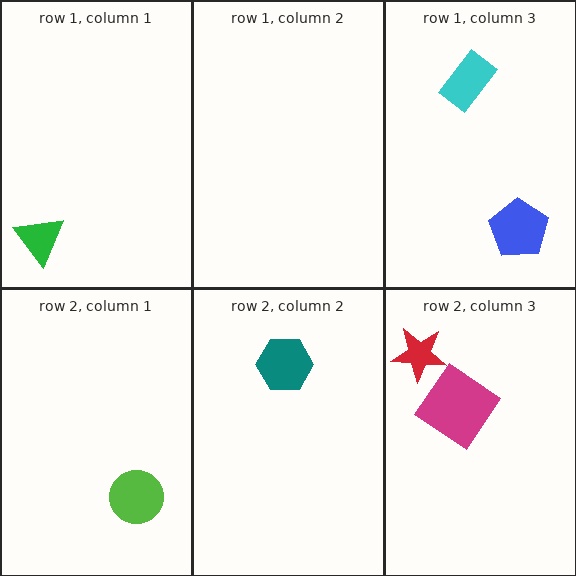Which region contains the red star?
The row 2, column 3 region.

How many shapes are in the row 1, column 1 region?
1.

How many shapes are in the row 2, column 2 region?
1.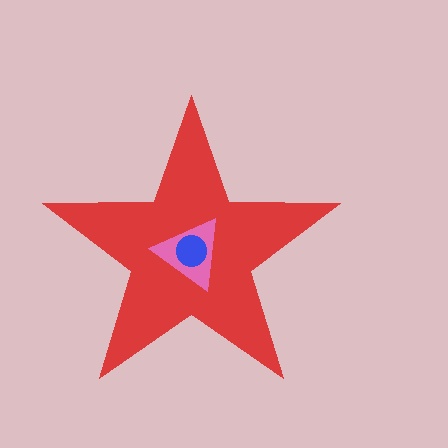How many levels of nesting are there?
3.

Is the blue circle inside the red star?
Yes.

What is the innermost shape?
The blue circle.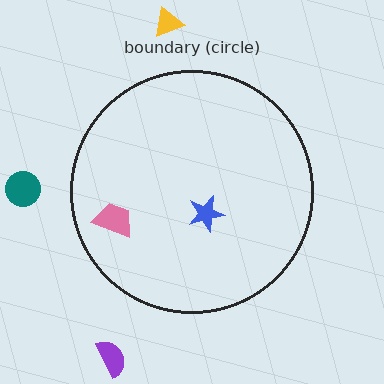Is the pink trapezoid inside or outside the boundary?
Inside.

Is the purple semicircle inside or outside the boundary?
Outside.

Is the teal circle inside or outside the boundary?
Outside.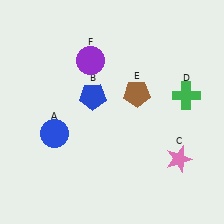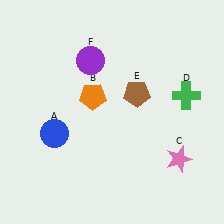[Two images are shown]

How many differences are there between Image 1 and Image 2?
There is 1 difference between the two images.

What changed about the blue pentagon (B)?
In Image 1, B is blue. In Image 2, it changed to orange.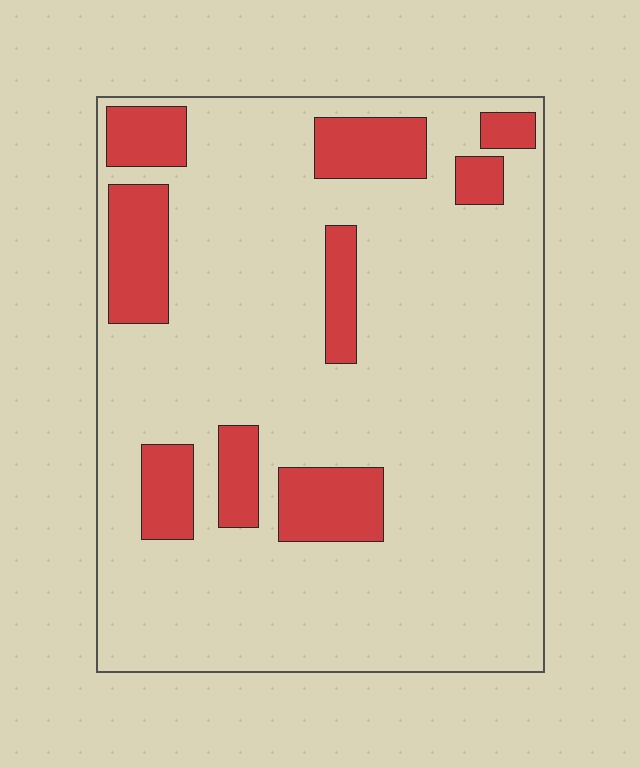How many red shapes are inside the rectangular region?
9.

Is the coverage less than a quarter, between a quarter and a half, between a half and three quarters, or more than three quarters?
Less than a quarter.